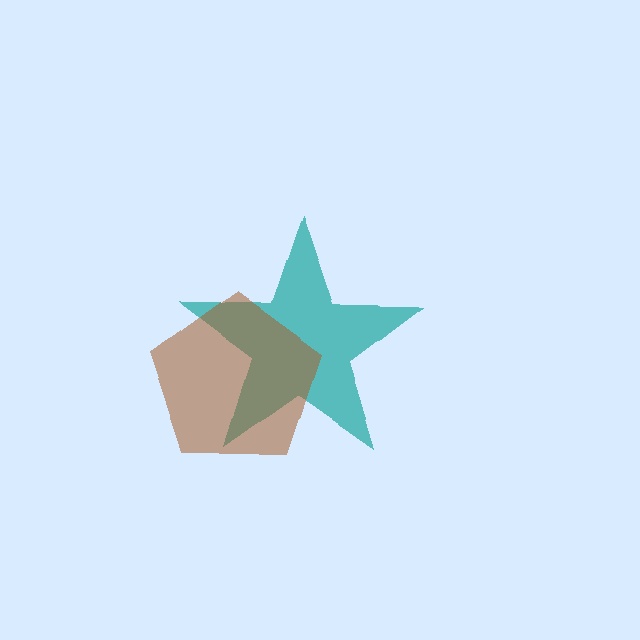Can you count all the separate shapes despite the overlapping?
Yes, there are 2 separate shapes.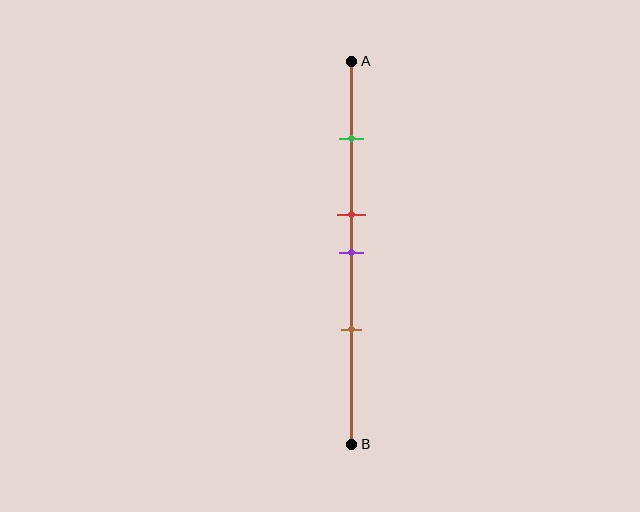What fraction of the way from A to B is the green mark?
The green mark is approximately 20% (0.2) of the way from A to B.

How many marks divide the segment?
There are 4 marks dividing the segment.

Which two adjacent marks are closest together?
The red and purple marks are the closest adjacent pair.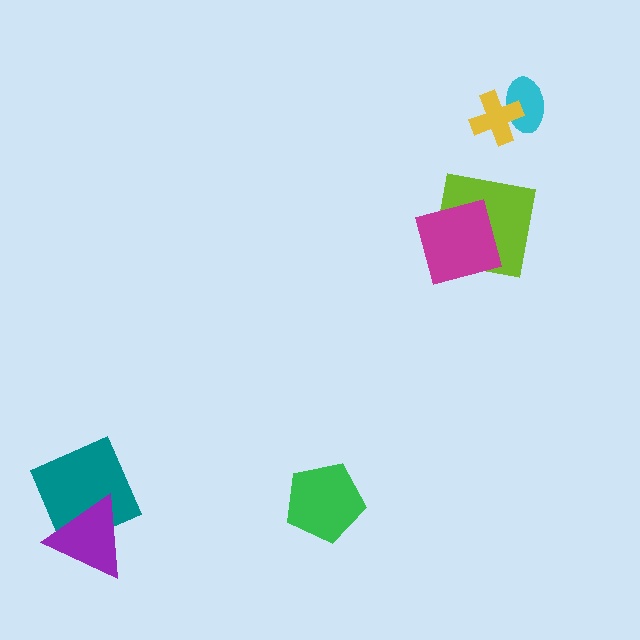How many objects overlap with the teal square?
1 object overlaps with the teal square.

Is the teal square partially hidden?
Yes, it is partially covered by another shape.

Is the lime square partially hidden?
Yes, it is partially covered by another shape.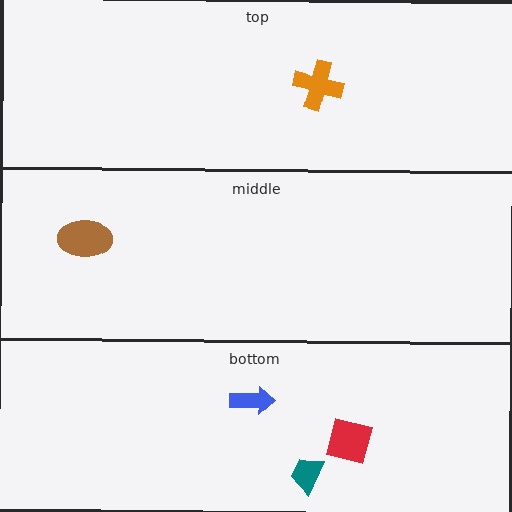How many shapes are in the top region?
1.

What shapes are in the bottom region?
The red square, the teal trapezoid, the blue arrow.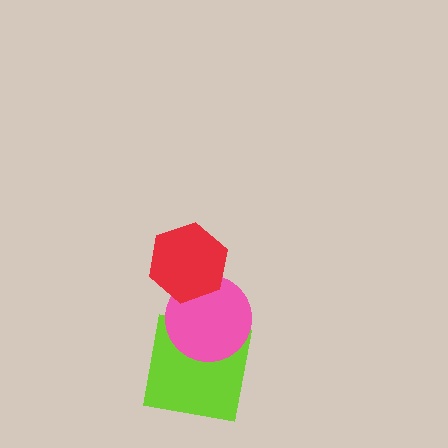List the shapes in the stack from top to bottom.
From top to bottom: the red hexagon, the pink circle, the lime square.